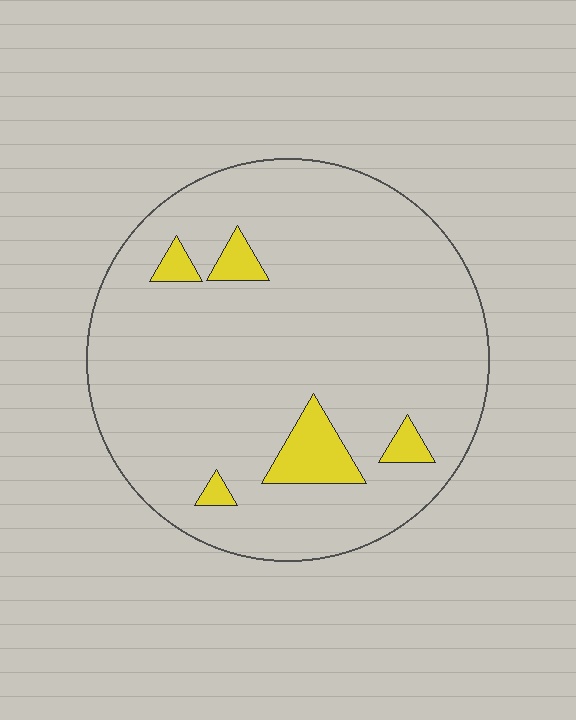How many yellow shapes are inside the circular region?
5.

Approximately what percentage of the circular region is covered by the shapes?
Approximately 10%.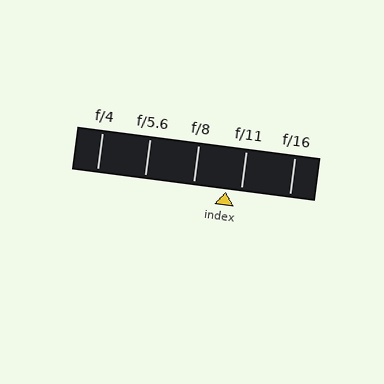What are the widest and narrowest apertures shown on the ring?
The widest aperture shown is f/4 and the narrowest is f/16.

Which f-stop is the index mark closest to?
The index mark is closest to f/11.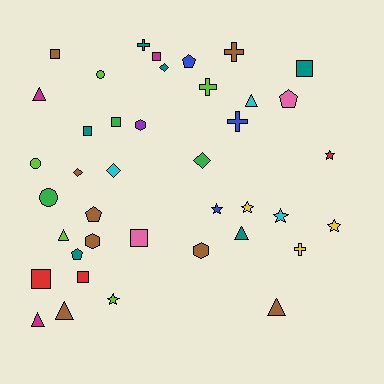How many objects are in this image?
There are 40 objects.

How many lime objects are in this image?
There are 5 lime objects.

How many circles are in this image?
There are 3 circles.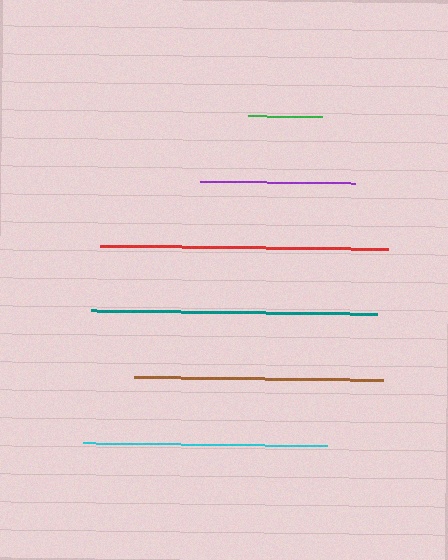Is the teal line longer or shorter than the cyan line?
The teal line is longer than the cyan line.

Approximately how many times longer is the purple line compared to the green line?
The purple line is approximately 2.1 times the length of the green line.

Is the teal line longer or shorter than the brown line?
The teal line is longer than the brown line.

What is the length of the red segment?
The red segment is approximately 288 pixels long.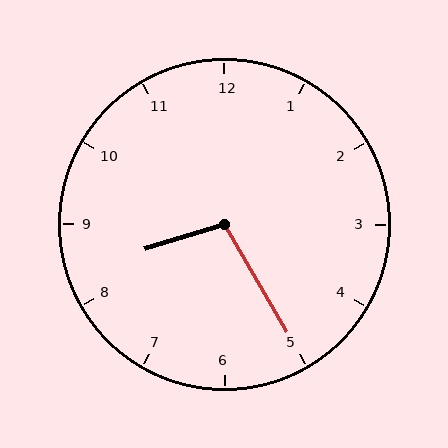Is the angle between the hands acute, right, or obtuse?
It is obtuse.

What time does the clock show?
8:25.